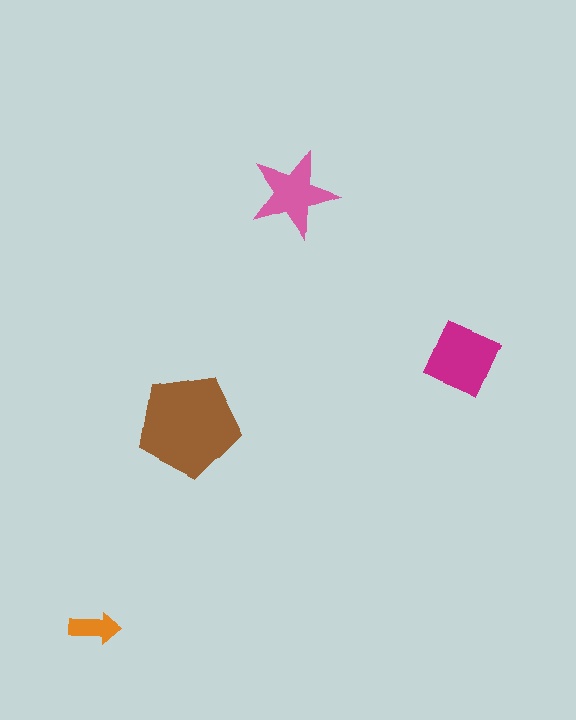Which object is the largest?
The brown pentagon.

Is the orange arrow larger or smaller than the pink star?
Smaller.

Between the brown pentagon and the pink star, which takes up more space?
The brown pentagon.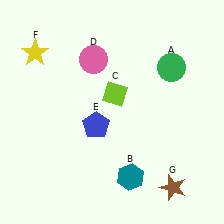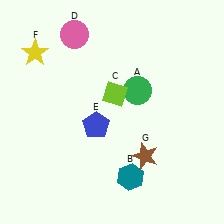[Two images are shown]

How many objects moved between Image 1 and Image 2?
3 objects moved between the two images.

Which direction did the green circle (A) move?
The green circle (A) moved left.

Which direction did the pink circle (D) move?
The pink circle (D) moved up.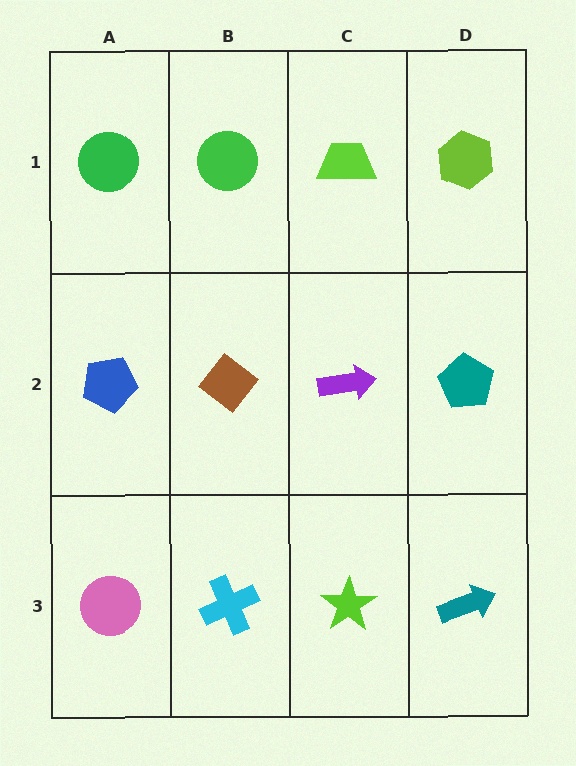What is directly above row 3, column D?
A teal pentagon.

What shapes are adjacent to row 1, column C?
A purple arrow (row 2, column C), a green circle (row 1, column B), a lime hexagon (row 1, column D).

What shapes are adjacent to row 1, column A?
A blue pentagon (row 2, column A), a green circle (row 1, column B).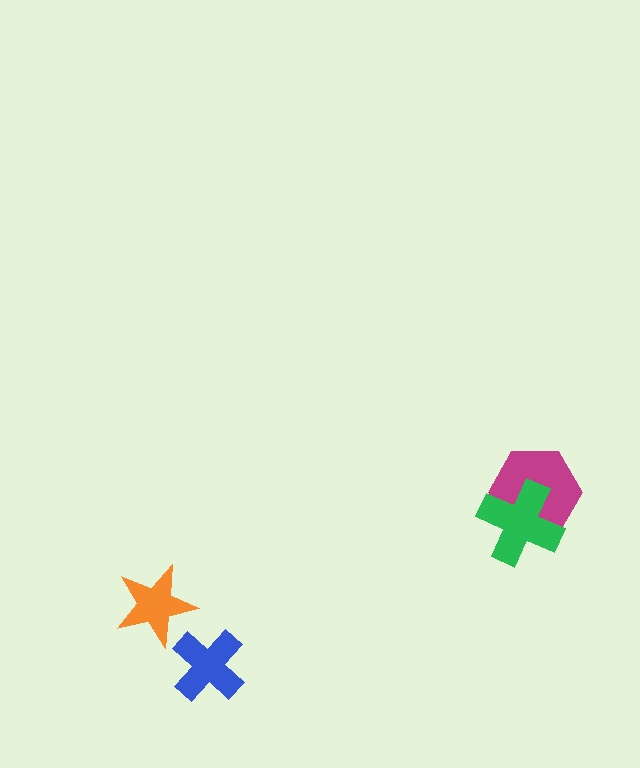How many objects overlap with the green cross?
1 object overlaps with the green cross.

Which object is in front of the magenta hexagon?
The green cross is in front of the magenta hexagon.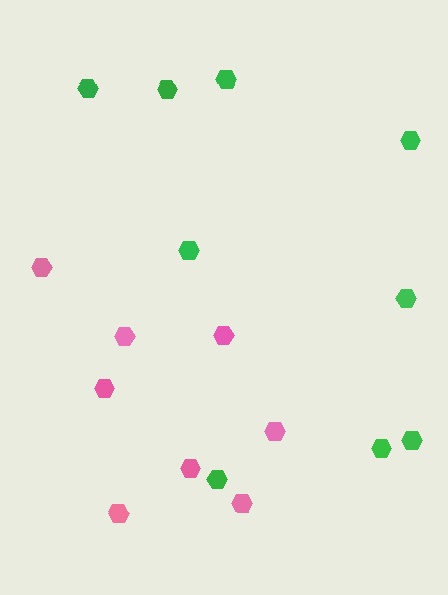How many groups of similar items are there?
There are 2 groups: one group of green hexagons (9) and one group of pink hexagons (8).